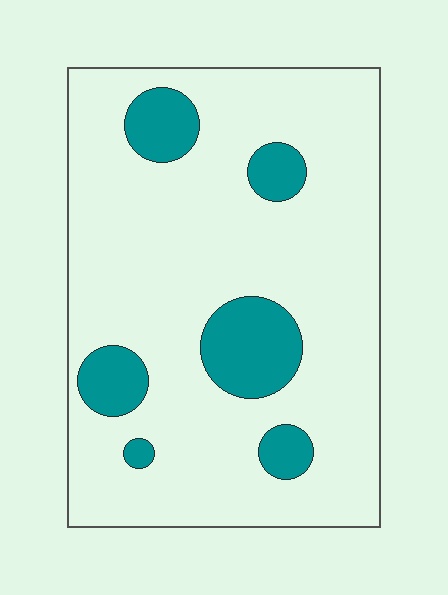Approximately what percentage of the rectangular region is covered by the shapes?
Approximately 15%.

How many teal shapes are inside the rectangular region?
6.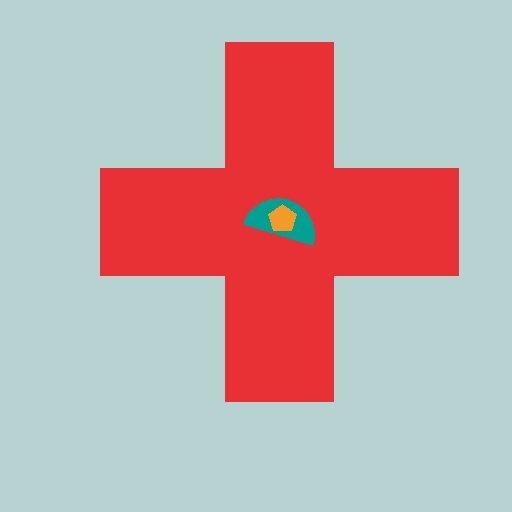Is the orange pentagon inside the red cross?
Yes.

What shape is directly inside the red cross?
The teal semicircle.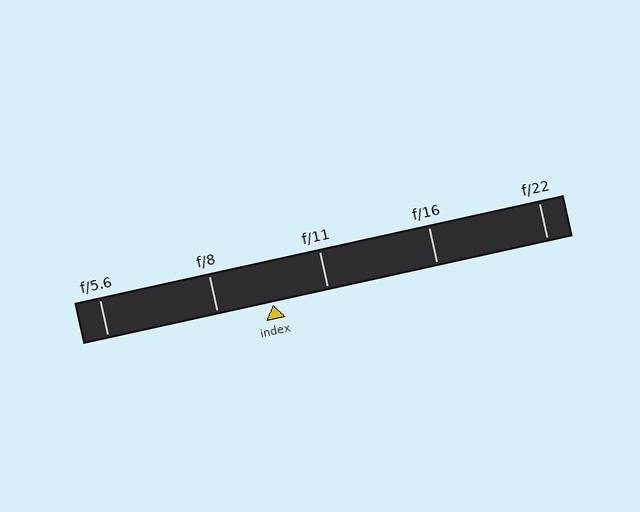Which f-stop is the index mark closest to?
The index mark is closest to f/8.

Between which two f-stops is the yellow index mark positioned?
The index mark is between f/8 and f/11.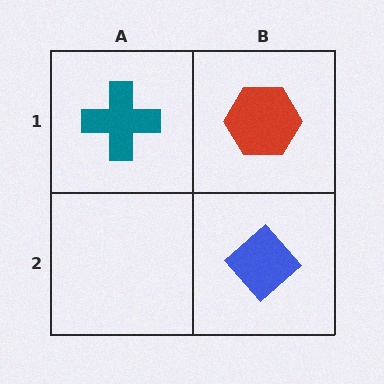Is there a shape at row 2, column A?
No, that cell is empty.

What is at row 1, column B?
A red hexagon.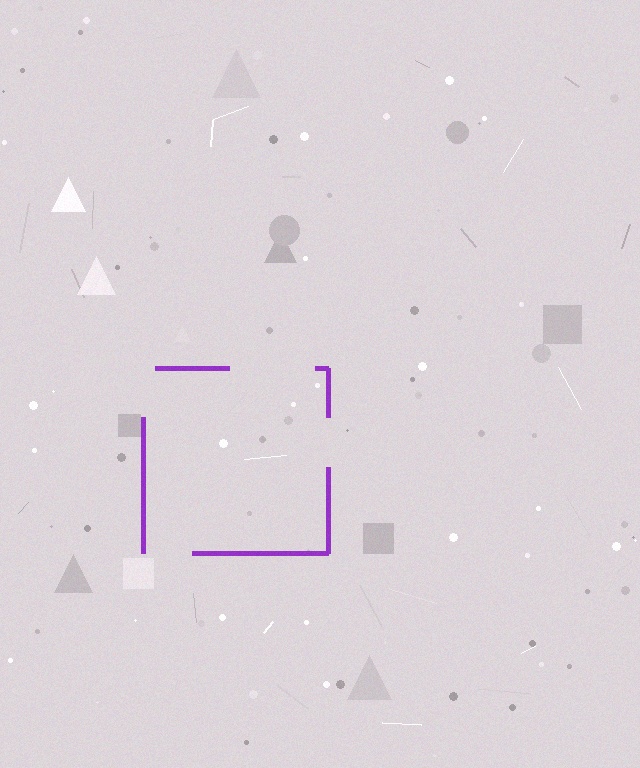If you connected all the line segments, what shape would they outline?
They would outline a square.